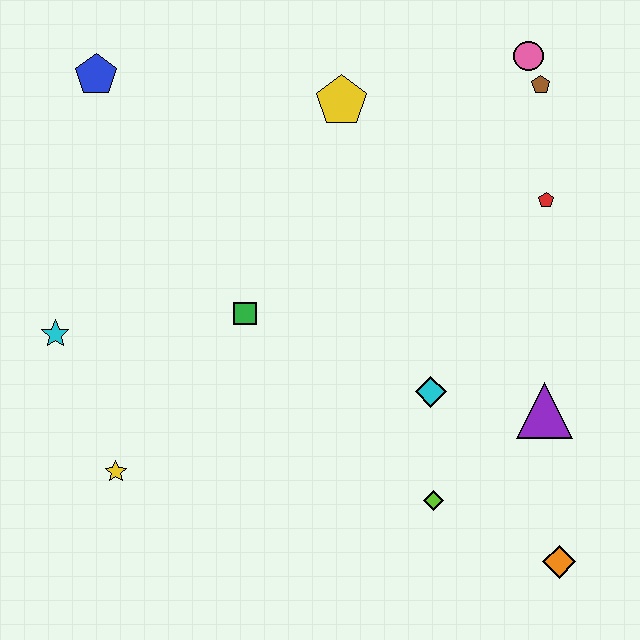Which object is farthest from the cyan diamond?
The blue pentagon is farthest from the cyan diamond.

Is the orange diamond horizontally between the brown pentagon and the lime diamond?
No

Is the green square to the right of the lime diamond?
No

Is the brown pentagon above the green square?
Yes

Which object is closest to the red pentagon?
The brown pentagon is closest to the red pentagon.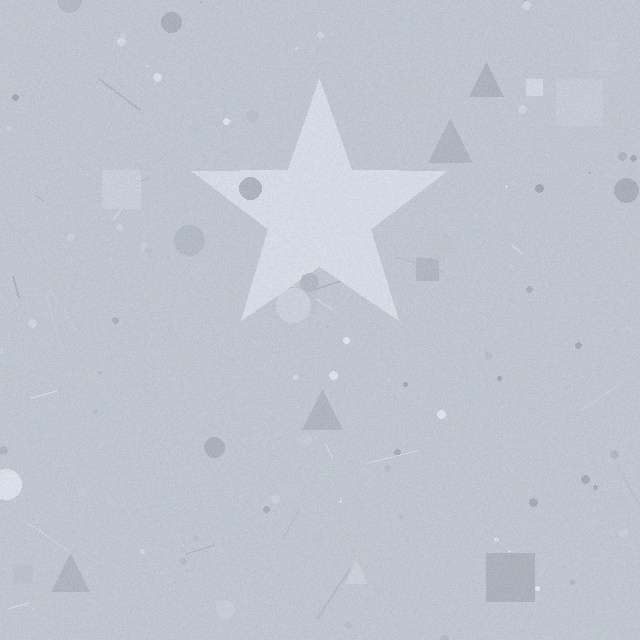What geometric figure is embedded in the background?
A star is embedded in the background.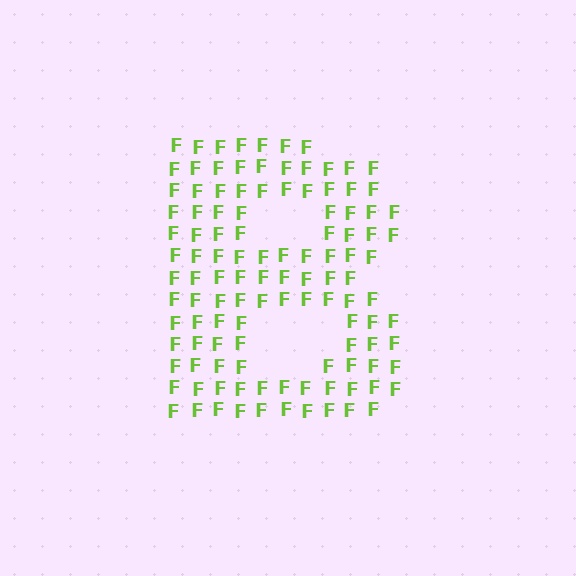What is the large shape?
The large shape is the letter B.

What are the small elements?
The small elements are letter F's.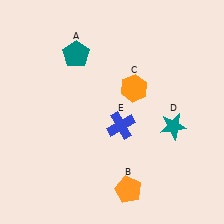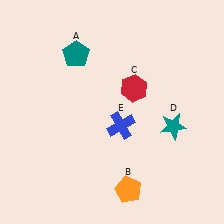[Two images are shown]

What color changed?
The hexagon (C) changed from orange in Image 1 to red in Image 2.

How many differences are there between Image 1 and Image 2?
There is 1 difference between the two images.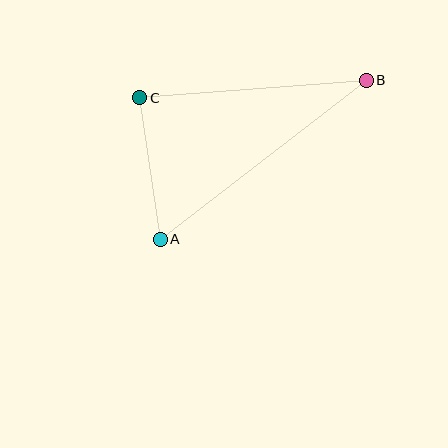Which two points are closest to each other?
Points A and C are closest to each other.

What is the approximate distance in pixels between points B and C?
The distance between B and C is approximately 228 pixels.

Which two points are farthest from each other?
Points A and B are farthest from each other.